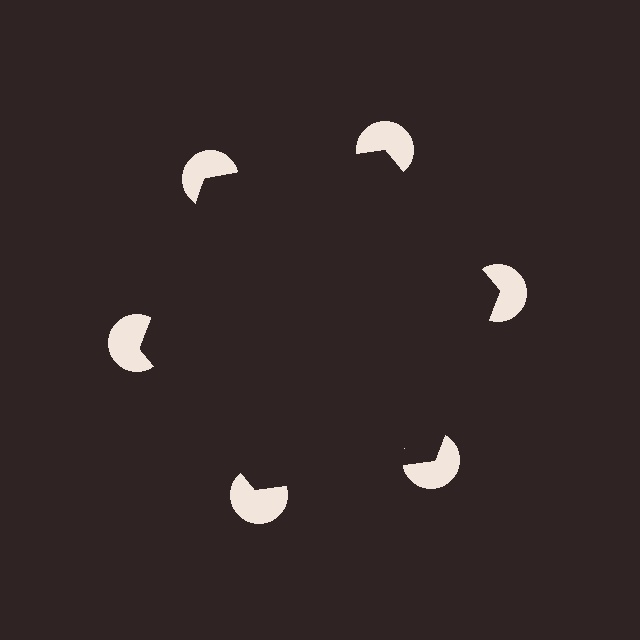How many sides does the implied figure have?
6 sides.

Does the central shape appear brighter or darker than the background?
It typically appears slightly darker than the background, even though no actual brightness change is drawn.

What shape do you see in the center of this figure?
An illusory hexagon — its edges are inferred from the aligned wedge cuts in the pac-man discs, not physically drawn.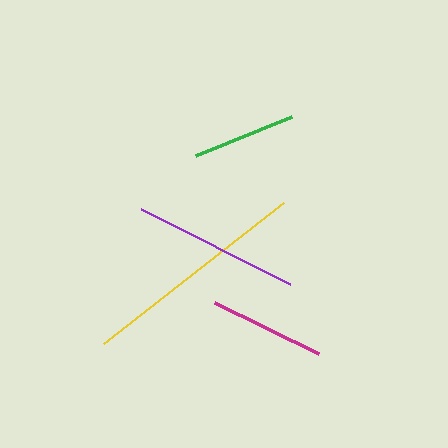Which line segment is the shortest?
The green line is the shortest at approximately 104 pixels.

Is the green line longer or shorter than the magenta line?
The magenta line is longer than the green line.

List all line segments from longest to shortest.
From longest to shortest: yellow, purple, magenta, green.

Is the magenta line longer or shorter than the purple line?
The purple line is longer than the magenta line.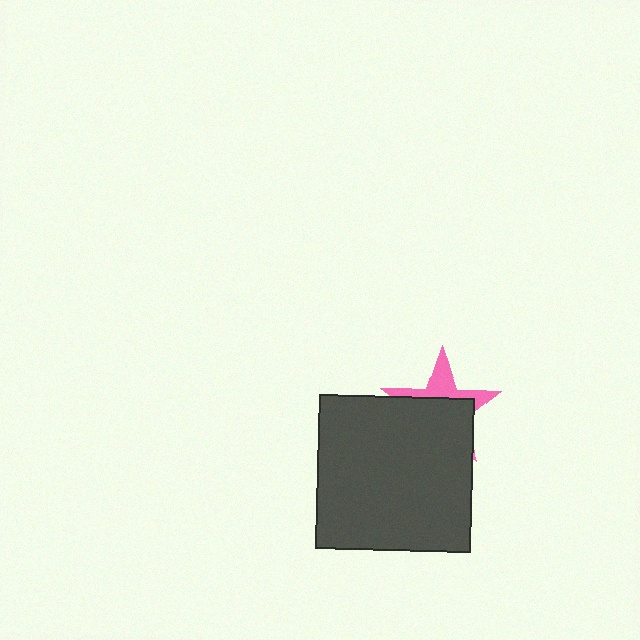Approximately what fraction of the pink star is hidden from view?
Roughly 65% of the pink star is hidden behind the dark gray square.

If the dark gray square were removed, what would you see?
You would see the complete pink star.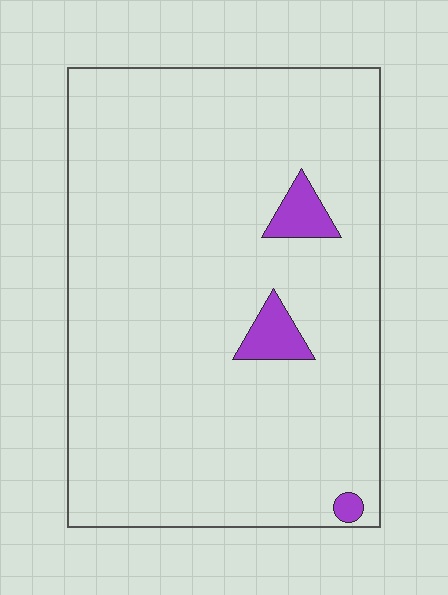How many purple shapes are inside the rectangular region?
3.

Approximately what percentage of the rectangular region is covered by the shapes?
Approximately 5%.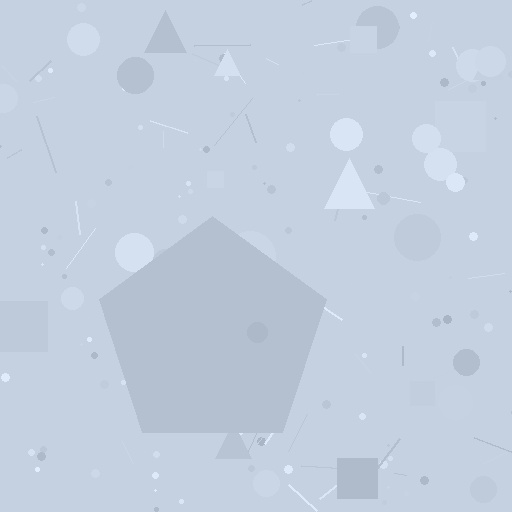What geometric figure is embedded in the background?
A pentagon is embedded in the background.